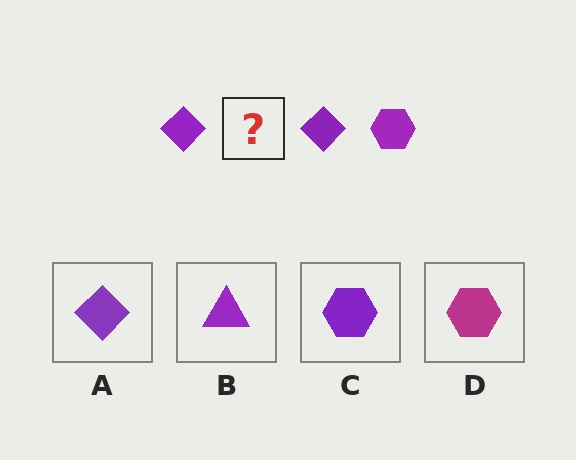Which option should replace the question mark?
Option C.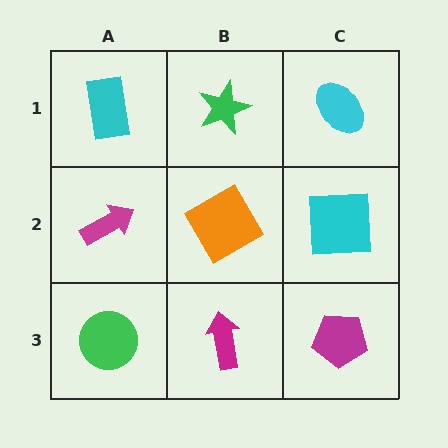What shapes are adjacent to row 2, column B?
A green star (row 1, column B), a magenta arrow (row 3, column B), a magenta arrow (row 2, column A), a cyan square (row 2, column C).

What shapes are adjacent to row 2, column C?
A cyan ellipse (row 1, column C), a magenta pentagon (row 3, column C), an orange diamond (row 2, column B).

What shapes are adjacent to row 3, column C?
A cyan square (row 2, column C), a magenta arrow (row 3, column B).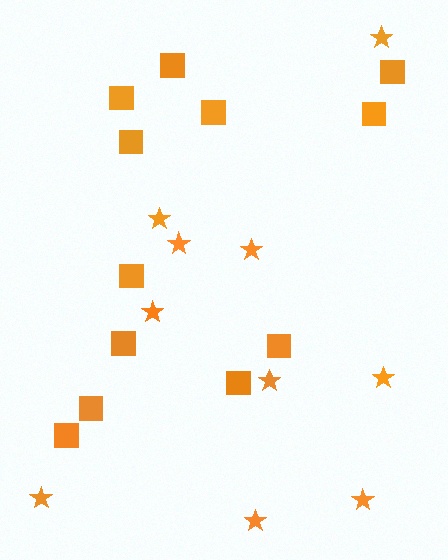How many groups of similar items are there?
There are 2 groups: one group of squares (12) and one group of stars (10).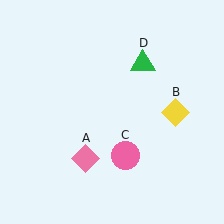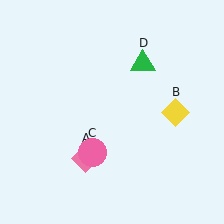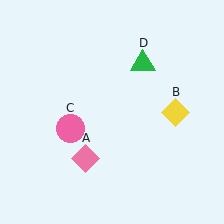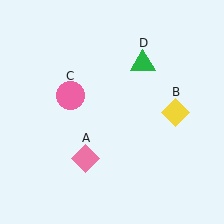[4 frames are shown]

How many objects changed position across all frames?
1 object changed position: pink circle (object C).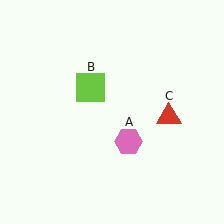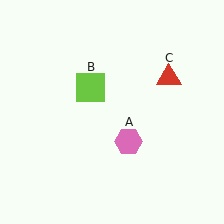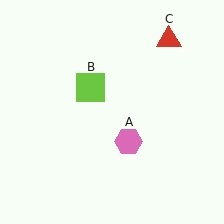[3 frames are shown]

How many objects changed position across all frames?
1 object changed position: red triangle (object C).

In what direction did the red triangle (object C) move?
The red triangle (object C) moved up.